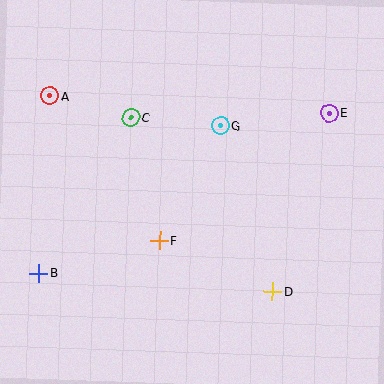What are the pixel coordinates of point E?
Point E is at (329, 113).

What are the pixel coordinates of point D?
Point D is at (272, 291).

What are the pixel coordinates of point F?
Point F is at (159, 241).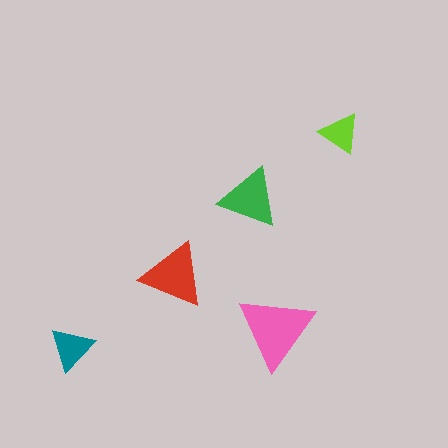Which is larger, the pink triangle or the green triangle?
The pink one.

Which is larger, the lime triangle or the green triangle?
The green one.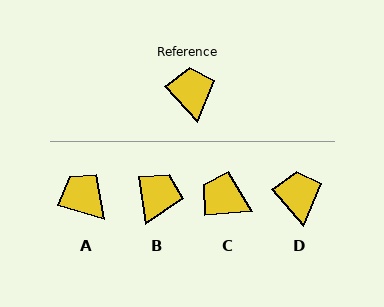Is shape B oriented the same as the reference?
No, it is off by about 33 degrees.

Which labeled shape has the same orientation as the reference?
D.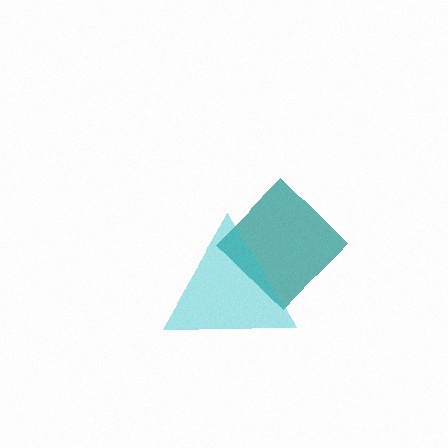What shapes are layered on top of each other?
The layered shapes are: a teal diamond, a cyan triangle.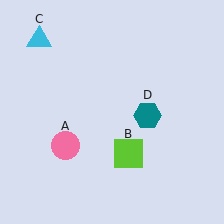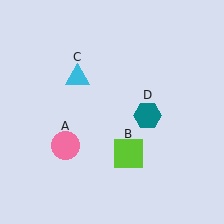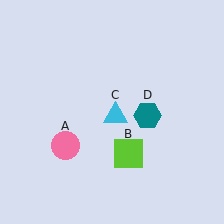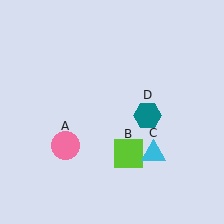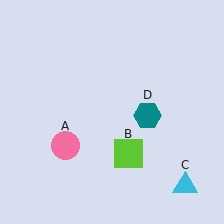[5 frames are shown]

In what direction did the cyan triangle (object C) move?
The cyan triangle (object C) moved down and to the right.